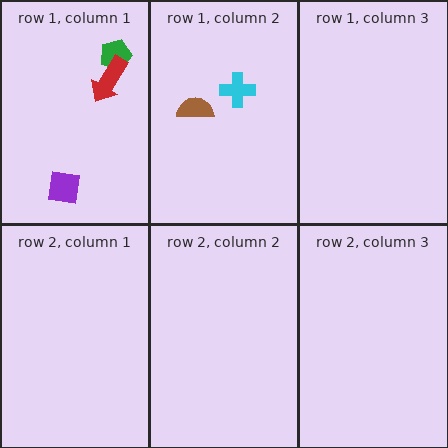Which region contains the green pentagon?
The row 1, column 1 region.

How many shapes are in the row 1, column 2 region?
2.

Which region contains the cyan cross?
The row 1, column 2 region.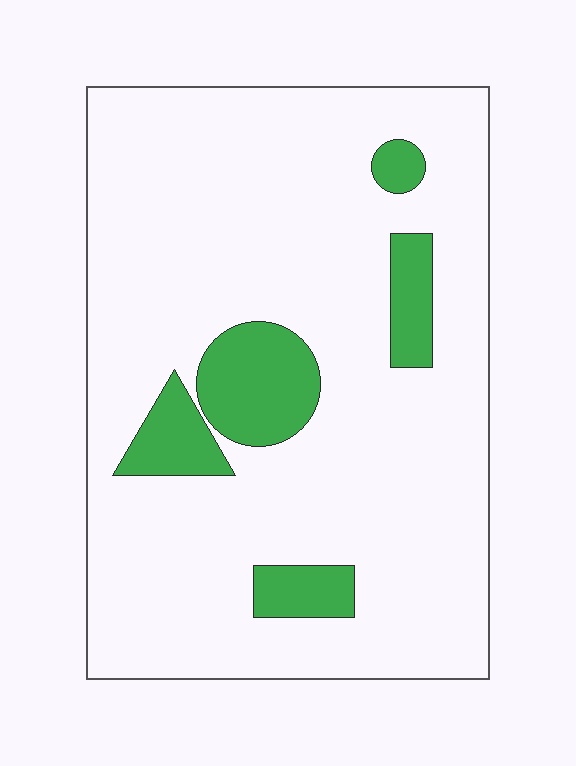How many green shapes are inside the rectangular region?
5.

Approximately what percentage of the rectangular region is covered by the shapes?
Approximately 15%.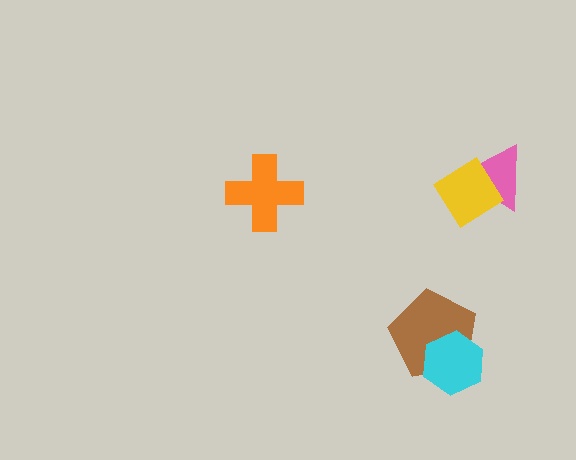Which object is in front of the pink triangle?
The yellow diamond is in front of the pink triangle.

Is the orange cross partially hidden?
No, no other shape covers it.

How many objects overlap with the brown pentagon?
1 object overlaps with the brown pentagon.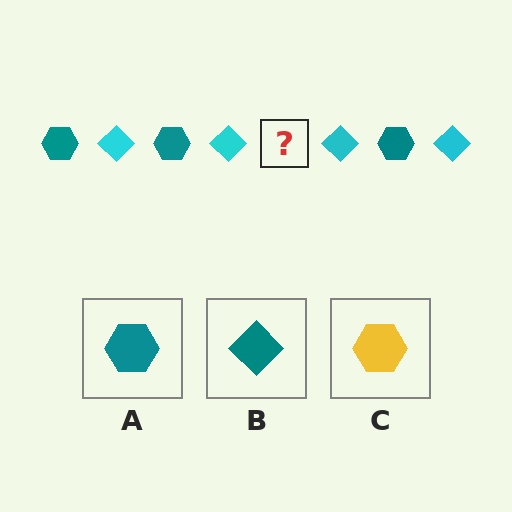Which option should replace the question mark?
Option A.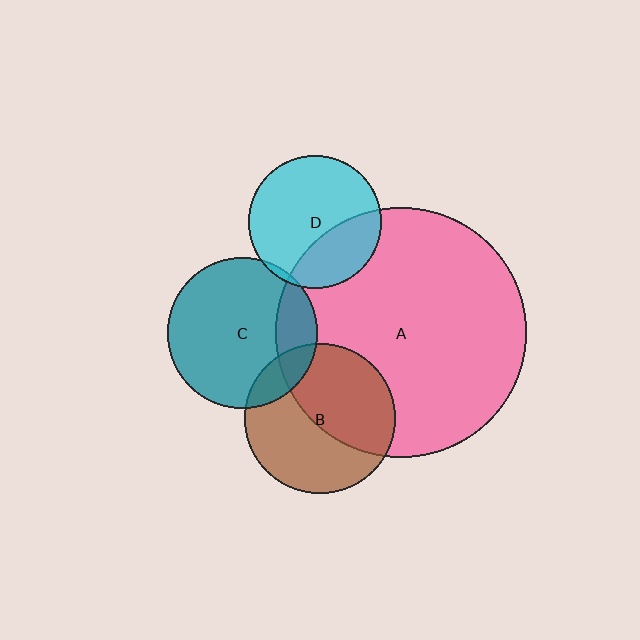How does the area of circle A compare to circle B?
Approximately 2.8 times.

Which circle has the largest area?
Circle A (pink).